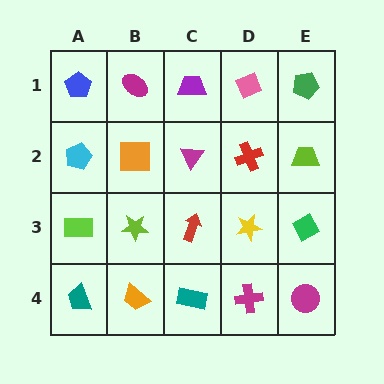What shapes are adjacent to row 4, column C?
A red arrow (row 3, column C), an orange trapezoid (row 4, column B), a magenta cross (row 4, column D).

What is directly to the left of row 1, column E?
A pink diamond.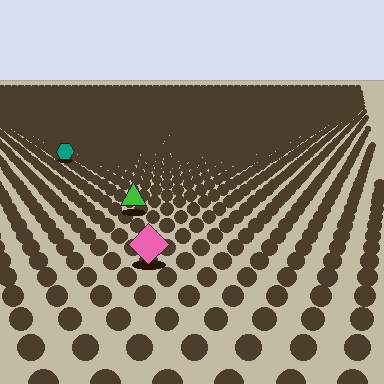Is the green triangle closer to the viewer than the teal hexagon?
Yes. The green triangle is closer — you can tell from the texture gradient: the ground texture is coarser near it.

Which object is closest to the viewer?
The pink diamond is closest. The texture marks near it are larger and more spread out.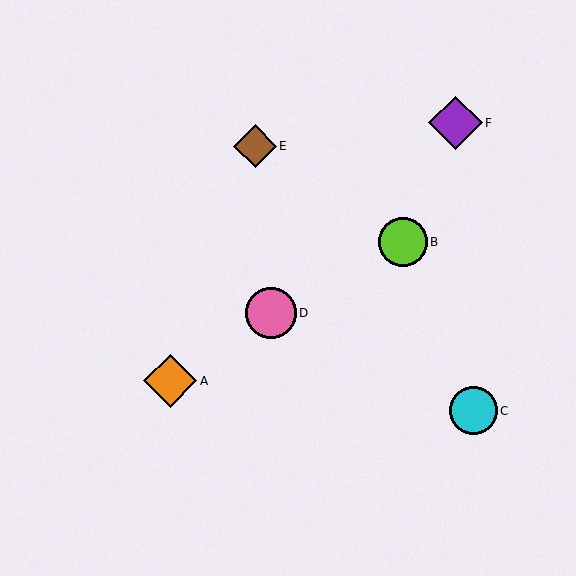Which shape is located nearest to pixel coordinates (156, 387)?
The orange diamond (labeled A) at (170, 381) is nearest to that location.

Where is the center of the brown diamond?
The center of the brown diamond is at (255, 146).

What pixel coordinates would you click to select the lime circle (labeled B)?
Click at (403, 242) to select the lime circle B.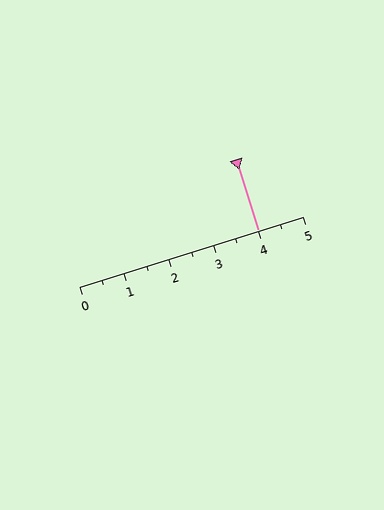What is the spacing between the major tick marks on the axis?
The major ticks are spaced 1 apart.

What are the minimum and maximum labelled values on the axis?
The axis runs from 0 to 5.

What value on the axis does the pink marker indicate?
The marker indicates approximately 4.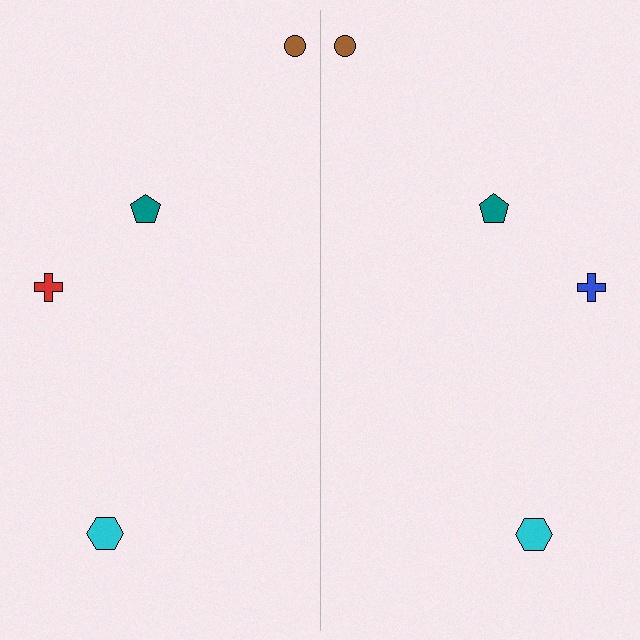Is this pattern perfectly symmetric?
No, the pattern is not perfectly symmetric. The blue cross on the right side breaks the symmetry — its mirror counterpart is red.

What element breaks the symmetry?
The blue cross on the right side breaks the symmetry — its mirror counterpart is red.